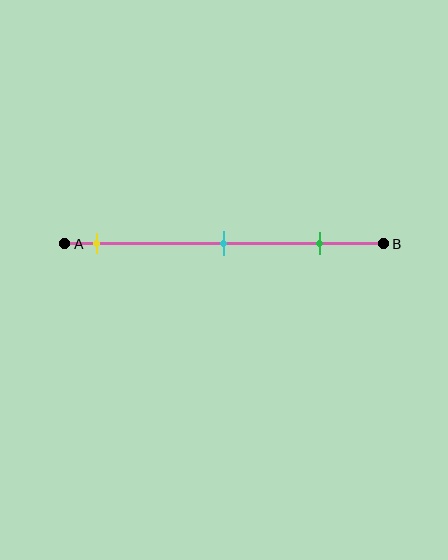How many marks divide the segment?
There are 3 marks dividing the segment.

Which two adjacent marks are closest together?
The cyan and green marks are the closest adjacent pair.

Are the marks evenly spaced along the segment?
Yes, the marks are approximately evenly spaced.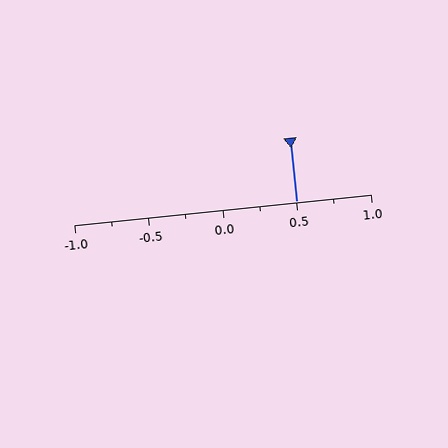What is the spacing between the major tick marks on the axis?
The major ticks are spaced 0.5 apart.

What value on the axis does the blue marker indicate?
The marker indicates approximately 0.5.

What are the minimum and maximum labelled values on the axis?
The axis runs from -1.0 to 1.0.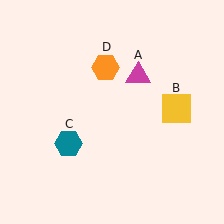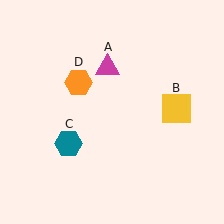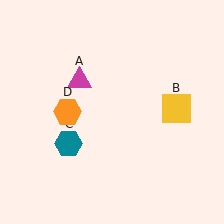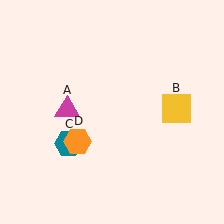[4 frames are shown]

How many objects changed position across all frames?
2 objects changed position: magenta triangle (object A), orange hexagon (object D).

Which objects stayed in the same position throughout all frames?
Yellow square (object B) and teal hexagon (object C) remained stationary.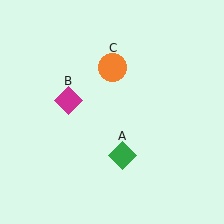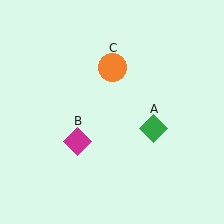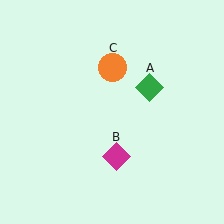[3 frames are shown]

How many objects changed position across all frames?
2 objects changed position: green diamond (object A), magenta diamond (object B).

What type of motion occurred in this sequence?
The green diamond (object A), magenta diamond (object B) rotated counterclockwise around the center of the scene.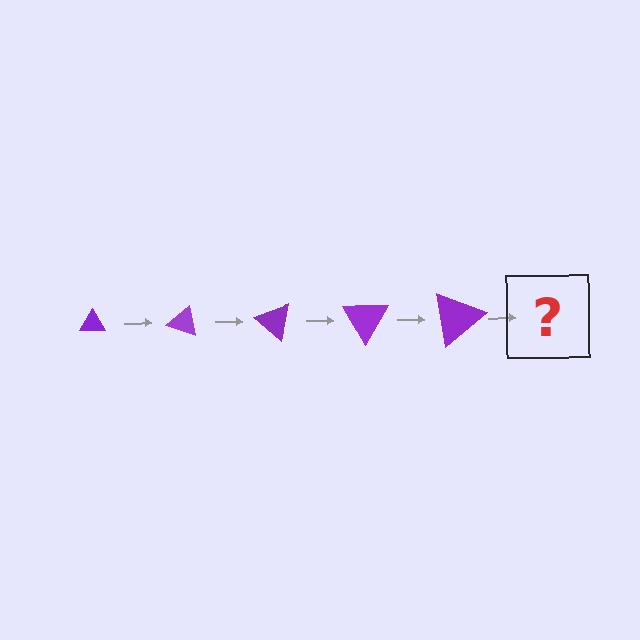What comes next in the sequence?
The next element should be a triangle, larger than the previous one and rotated 100 degrees from the start.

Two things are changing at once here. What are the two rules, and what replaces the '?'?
The two rules are that the triangle grows larger each step and it rotates 20 degrees each step. The '?' should be a triangle, larger than the previous one and rotated 100 degrees from the start.